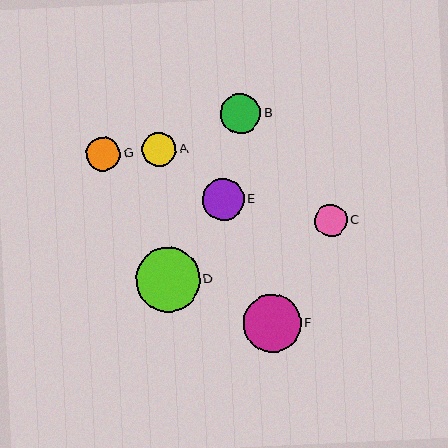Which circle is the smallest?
Circle C is the smallest with a size of approximately 32 pixels.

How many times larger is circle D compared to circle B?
Circle D is approximately 1.6 times the size of circle B.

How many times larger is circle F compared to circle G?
Circle F is approximately 1.7 times the size of circle G.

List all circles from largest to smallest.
From largest to smallest: D, F, E, B, A, G, C.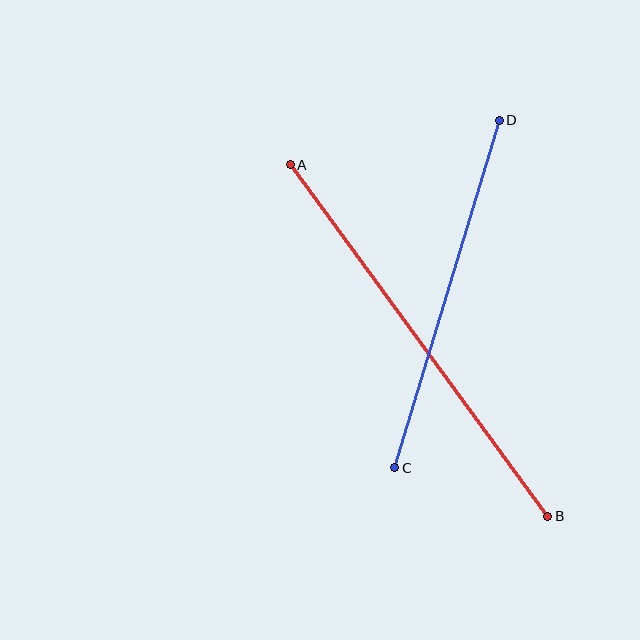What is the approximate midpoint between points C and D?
The midpoint is at approximately (447, 294) pixels.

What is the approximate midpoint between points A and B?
The midpoint is at approximately (419, 341) pixels.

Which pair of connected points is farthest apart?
Points A and B are farthest apart.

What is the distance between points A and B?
The distance is approximately 435 pixels.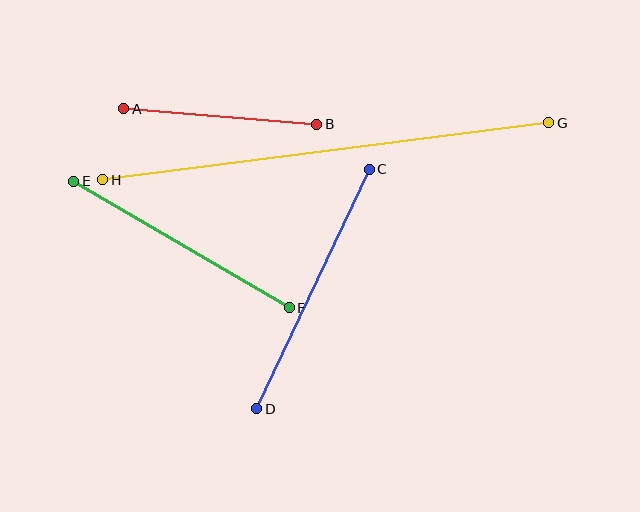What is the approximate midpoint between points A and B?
The midpoint is at approximately (220, 117) pixels.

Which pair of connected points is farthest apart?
Points G and H are farthest apart.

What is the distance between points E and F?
The distance is approximately 250 pixels.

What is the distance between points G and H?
The distance is approximately 450 pixels.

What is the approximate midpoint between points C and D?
The midpoint is at approximately (313, 289) pixels.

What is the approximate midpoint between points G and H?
The midpoint is at approximately (325, 151) pixels.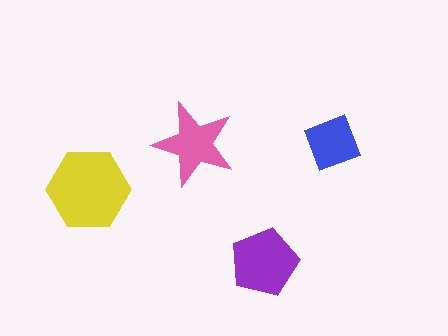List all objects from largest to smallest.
The yellow hexagon, the purple pentagon, the pink star, the blue diamond.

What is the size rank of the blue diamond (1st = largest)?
4th.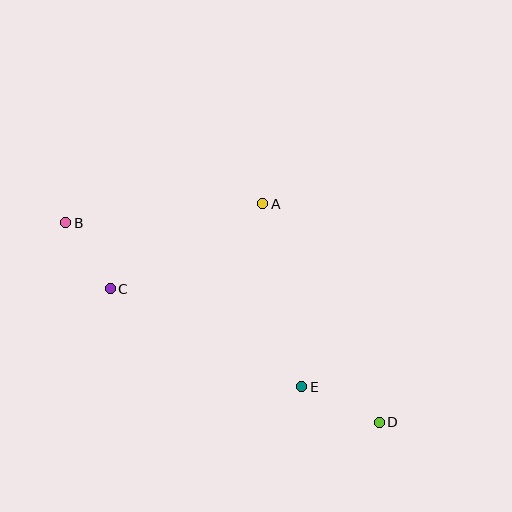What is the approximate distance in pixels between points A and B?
The distance between A and B is approximately 198 pixels.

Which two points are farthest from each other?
Points B and D are farthest from each other.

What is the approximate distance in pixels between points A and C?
The distance between A and C is approximately 175 pixels.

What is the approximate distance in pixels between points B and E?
The distance between B and E is approximately 287 pixels.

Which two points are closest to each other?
Points B and C are closest to each other.